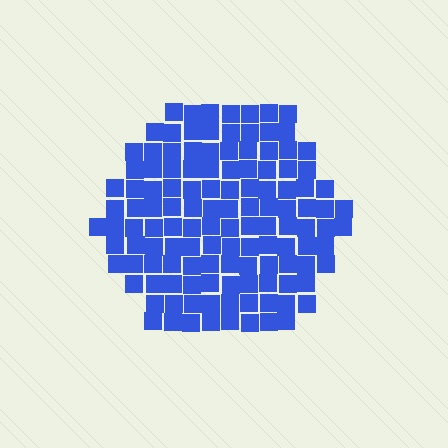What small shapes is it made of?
It is made of small squares.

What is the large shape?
The large shape is a hexagon.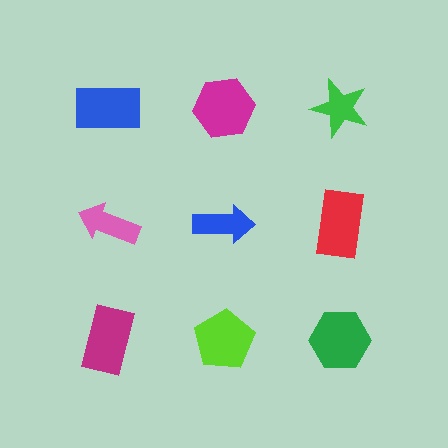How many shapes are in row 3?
3 shapes.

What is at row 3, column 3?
A green hexagon.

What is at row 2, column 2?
A blue arrow.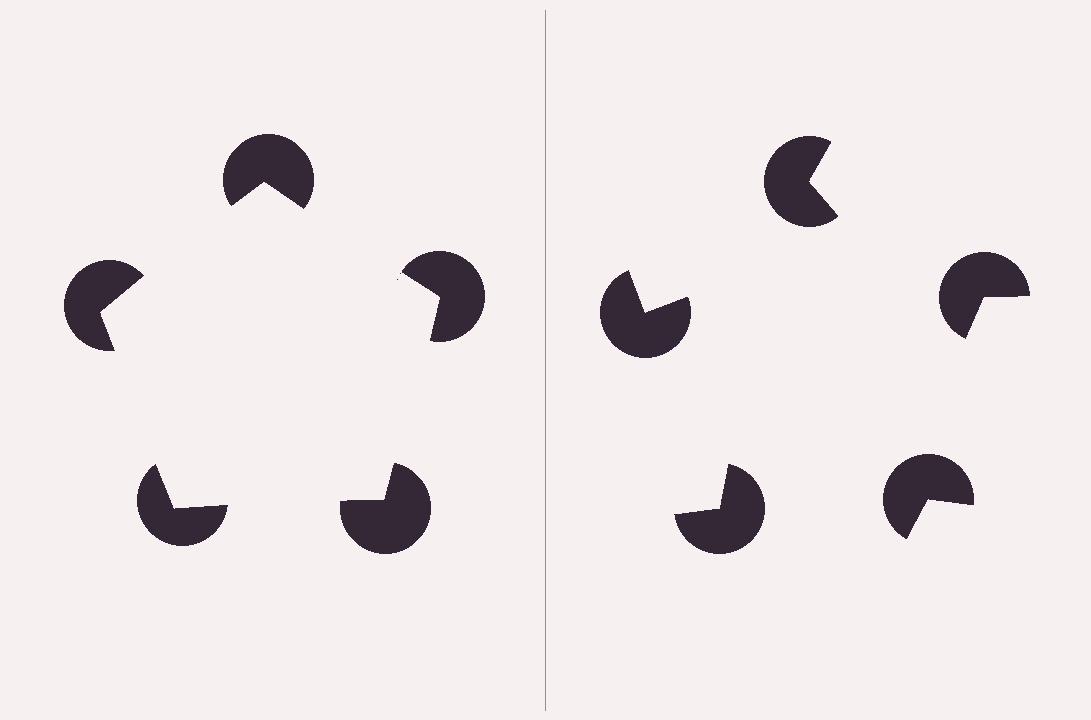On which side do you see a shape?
An illusory pentagon appears on the left side. On the right side the wedge cuts are rotated, so no coherent shape forms.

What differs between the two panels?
The pac-man discs are positioned identically on both sides; only the wedge orientations differ. On the left they align to a pentagon; on the right they are misaligned.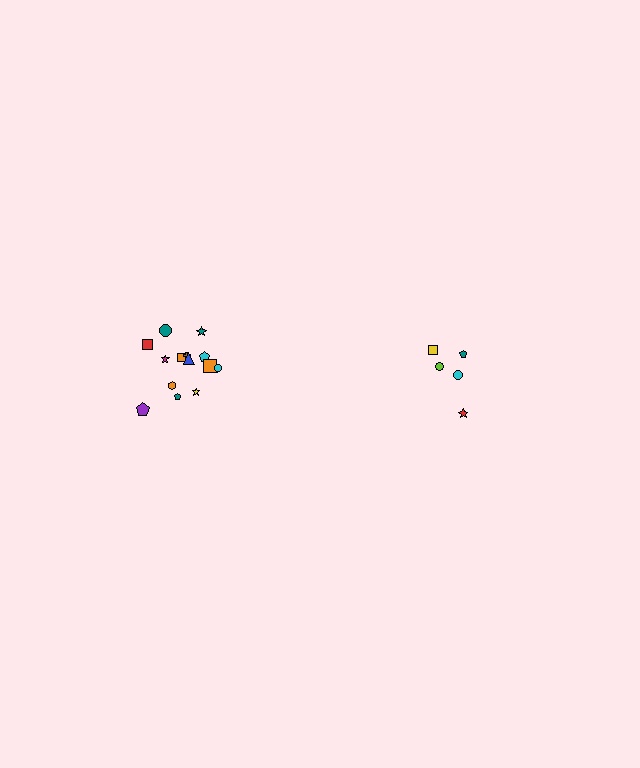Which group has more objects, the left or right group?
The left group.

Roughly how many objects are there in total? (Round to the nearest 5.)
Roughly 20 objects in total.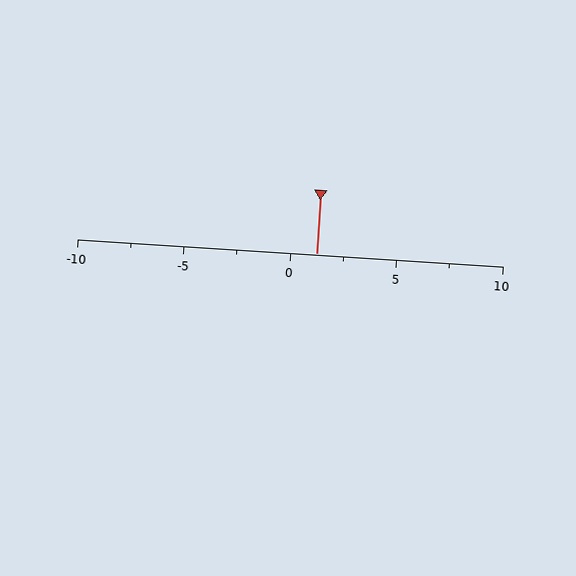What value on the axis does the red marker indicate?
The marker indicates approximately 1.2.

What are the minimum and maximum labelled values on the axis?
The axis runs from -10 to 10.